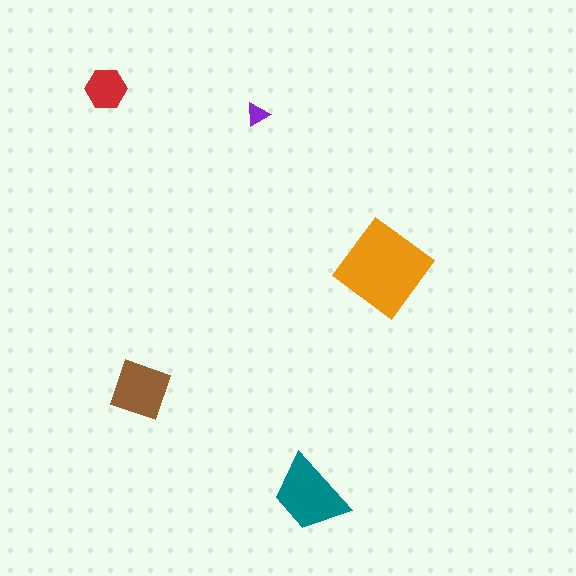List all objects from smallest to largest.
The purple triangle, the red hexagon, the brown square, the teal trapezoid, the orange diamond.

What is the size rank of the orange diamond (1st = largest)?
1st.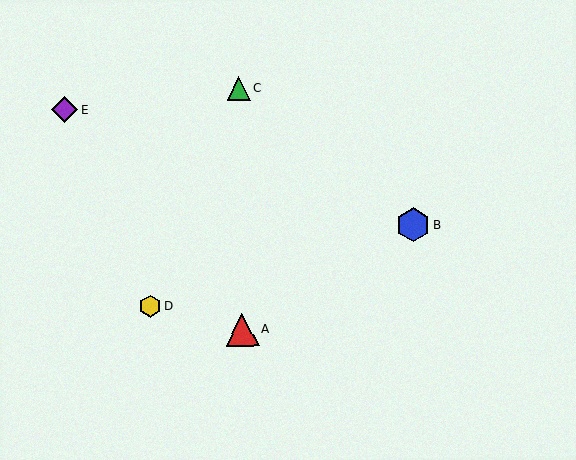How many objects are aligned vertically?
2 objects (A, C) are aligned vertically.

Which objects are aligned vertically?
Objects A, C are aligned vertically.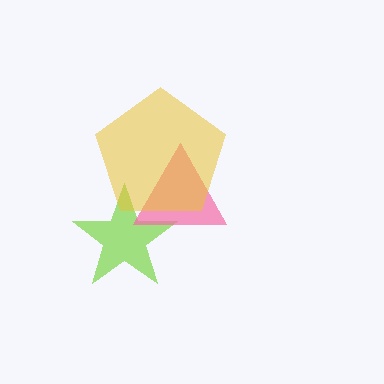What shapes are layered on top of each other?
The layered shapes are: a lime star, a pink triangle, a yellow pentagon.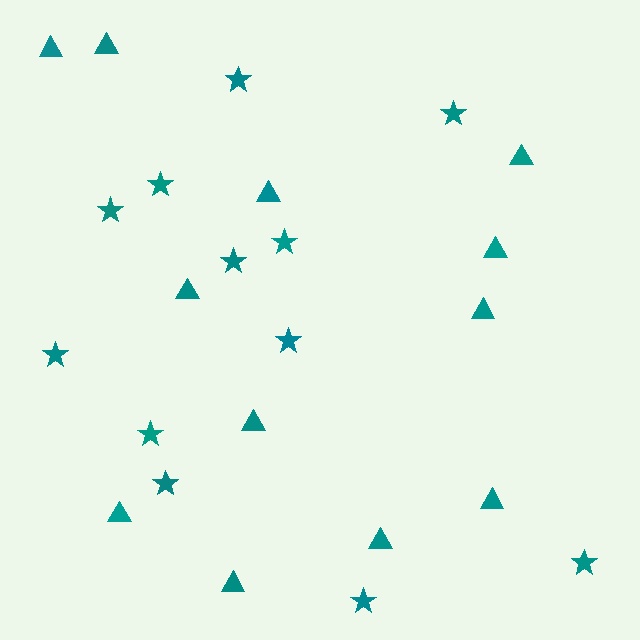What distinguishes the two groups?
There are 2 groups: one group of stars (12) and one group of triangles (12).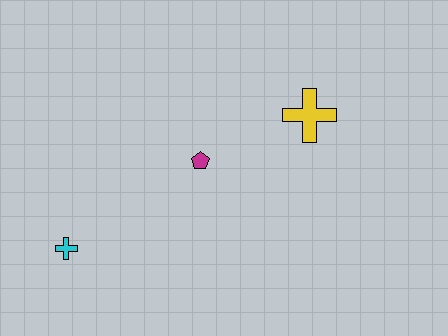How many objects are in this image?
There are 3 objects.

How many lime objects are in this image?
There are no lime objects.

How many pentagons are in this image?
There is 1 pentagon.